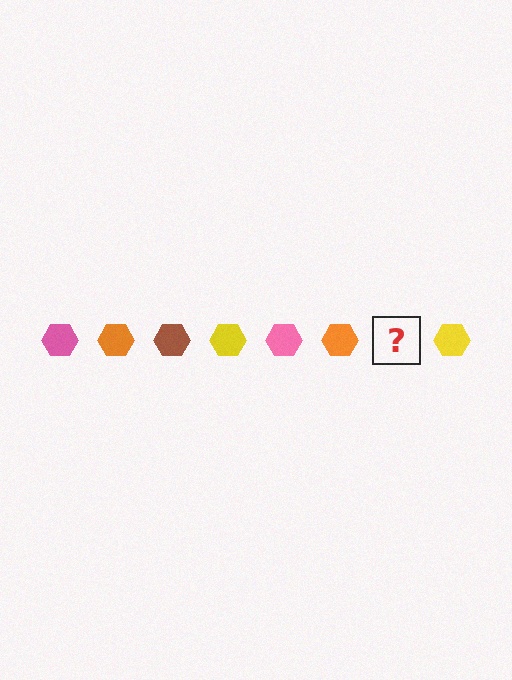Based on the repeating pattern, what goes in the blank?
The blank should be a brown hexagon.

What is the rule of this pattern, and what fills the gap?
The rule is that the pattern cycles through pink, orange, brown, yellow hexagons. The gap should be filled with a brown hexagon.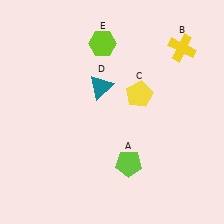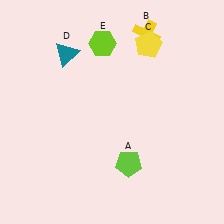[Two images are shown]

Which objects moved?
The objects that moved are: the yellow cross (B), the yellow pentagon (C), the teal triangle (D).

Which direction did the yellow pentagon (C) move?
The yellow pentagon (C) moved up.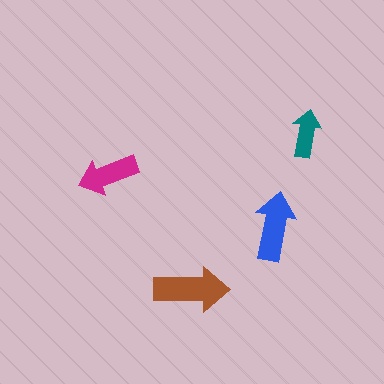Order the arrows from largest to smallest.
the brown one, the blue one, the magenta one, the teal one.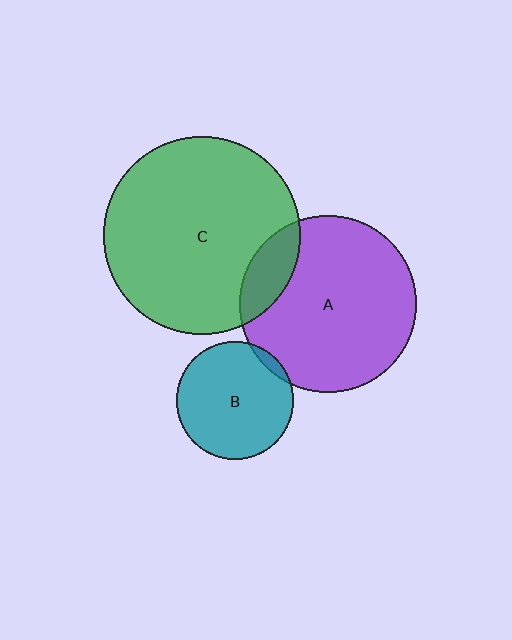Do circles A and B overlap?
Yes.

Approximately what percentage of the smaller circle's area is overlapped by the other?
Approximately 5%.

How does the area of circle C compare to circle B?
Approximately 2.8 times.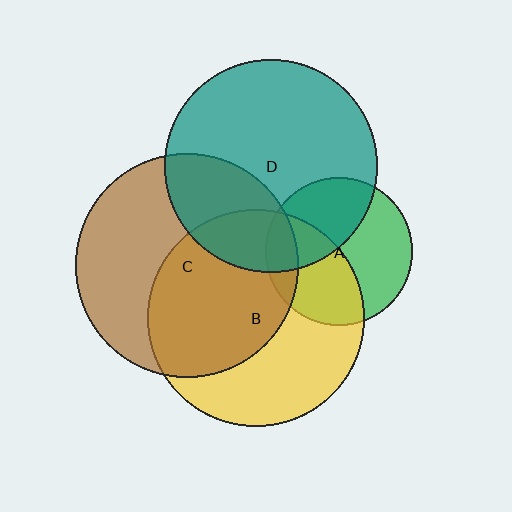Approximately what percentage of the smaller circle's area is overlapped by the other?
Approximately 30%.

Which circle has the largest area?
Circle C (brown).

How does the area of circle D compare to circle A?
Approximately 2.1 times.